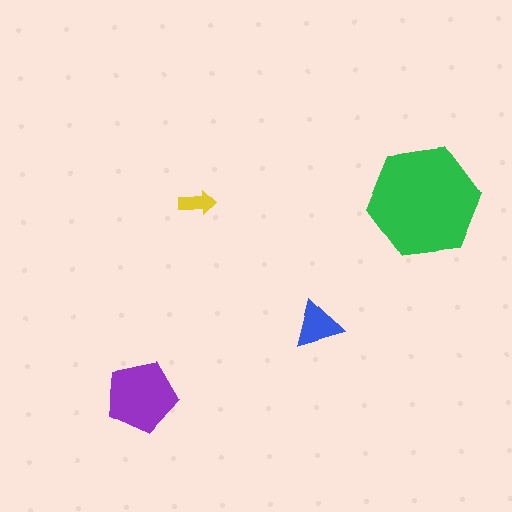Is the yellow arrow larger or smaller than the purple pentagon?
Smaller.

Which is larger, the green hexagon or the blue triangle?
The green hexagon.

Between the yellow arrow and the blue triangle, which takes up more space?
The blue triangle.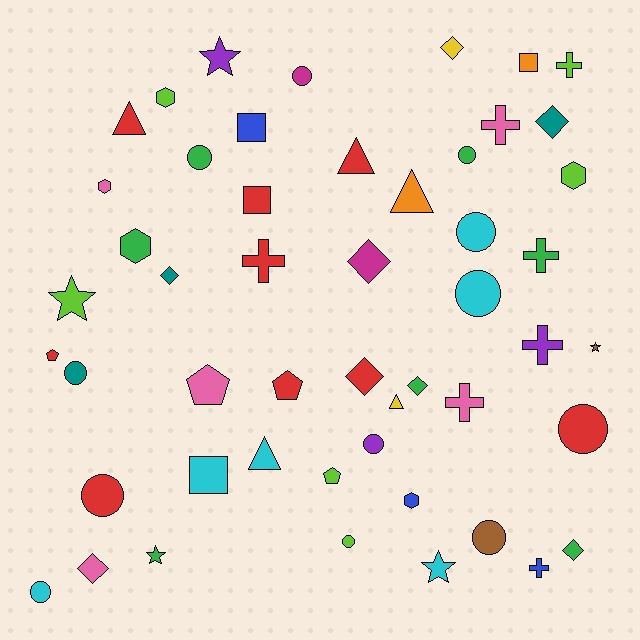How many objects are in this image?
There are 50 objects.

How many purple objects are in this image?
There are 3 purple objects.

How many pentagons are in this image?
There are 4 pentagons.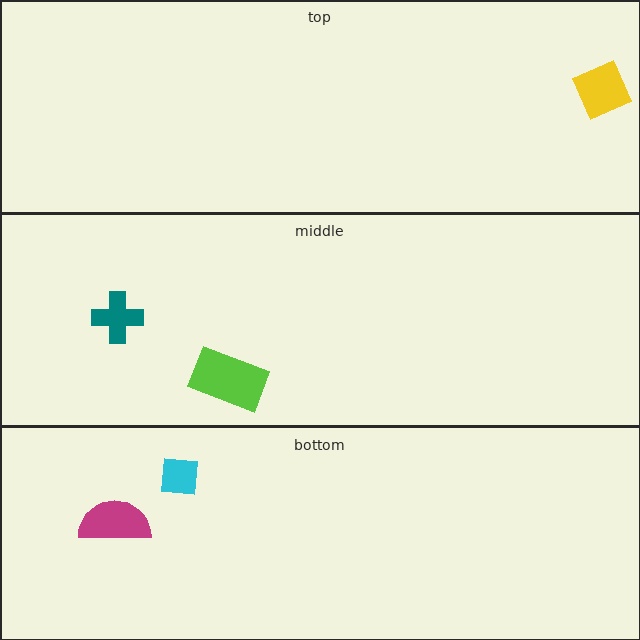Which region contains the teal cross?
The middle region.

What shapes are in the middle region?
The teal cross, the lime rectangle.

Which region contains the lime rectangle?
The middle region.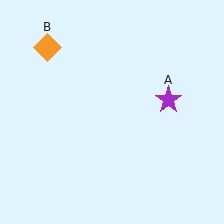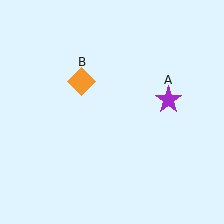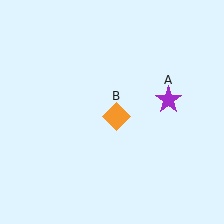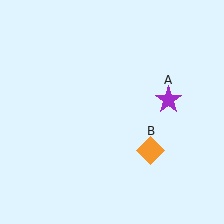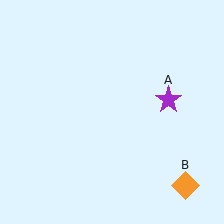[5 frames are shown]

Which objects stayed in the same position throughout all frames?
Purple star (object A) remained stationary.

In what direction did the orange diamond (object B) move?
The orange diamond (object B) moved down and to the right.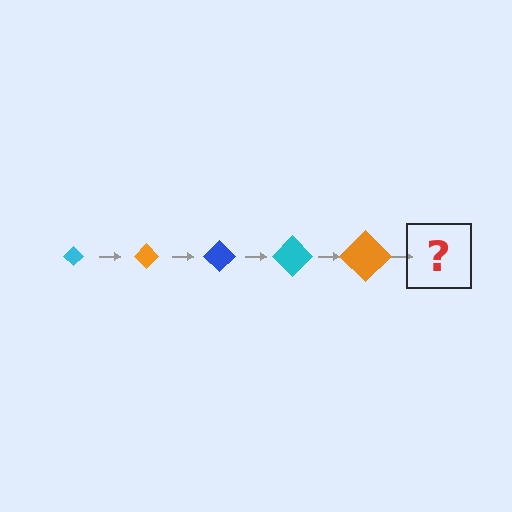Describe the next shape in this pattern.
It should be a blue diamond, larger than the previous one.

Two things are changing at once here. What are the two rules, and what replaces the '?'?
The two rules are that the diamond grows larger each step and the color cycles through cyan, orange, and blue. The '?' should be a blue diamond, larger than the previous one.